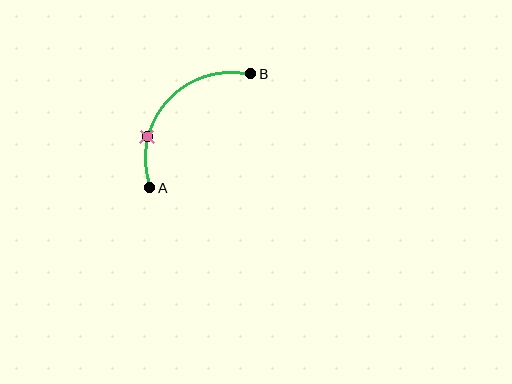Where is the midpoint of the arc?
The arc midpoint is the point on the curve farthest from the straight line joining A and B. It sits above and to the left of that line.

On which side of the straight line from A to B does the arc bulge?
The arc bulges above and to the left of the straight line connecting A and B.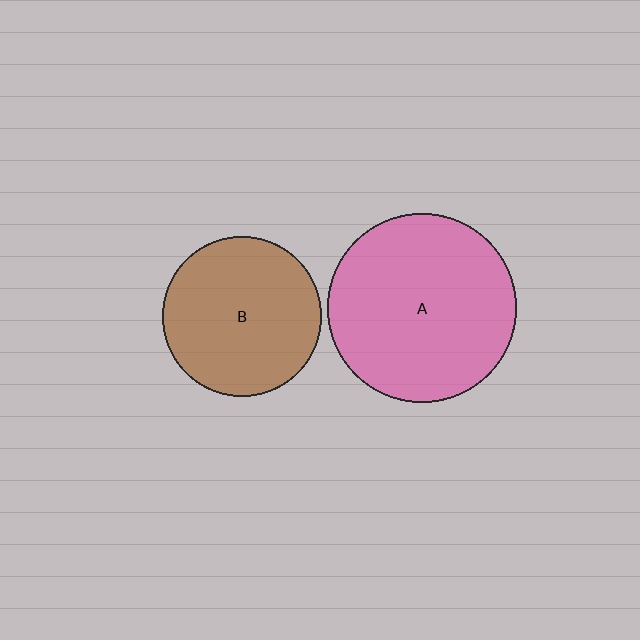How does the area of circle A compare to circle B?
Approximately 1.4 times.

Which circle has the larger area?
Circle A (pink).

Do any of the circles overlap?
No, none of the circles overlap.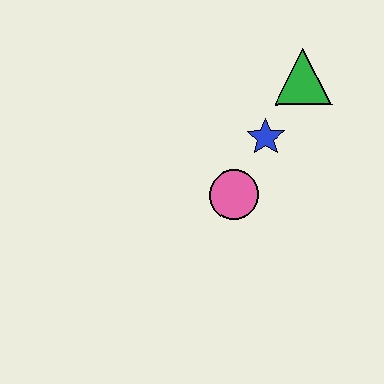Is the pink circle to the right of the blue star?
No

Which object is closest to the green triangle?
The blue star is closest to the green triangle.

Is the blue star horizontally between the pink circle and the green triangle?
Yes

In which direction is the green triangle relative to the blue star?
The green triangle is above the blue star.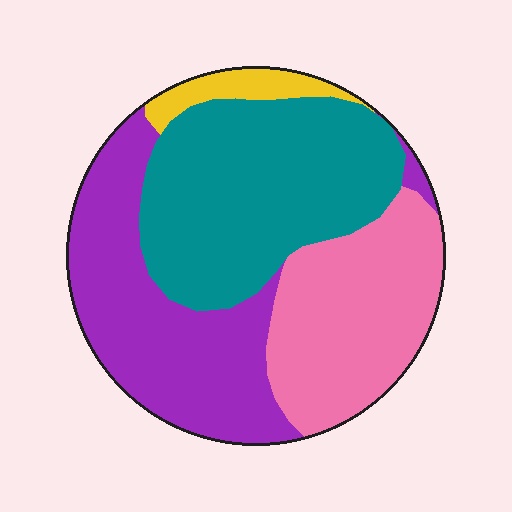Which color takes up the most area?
Teal, at roughly 35%.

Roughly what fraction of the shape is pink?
Pink covers around 25% of the shape.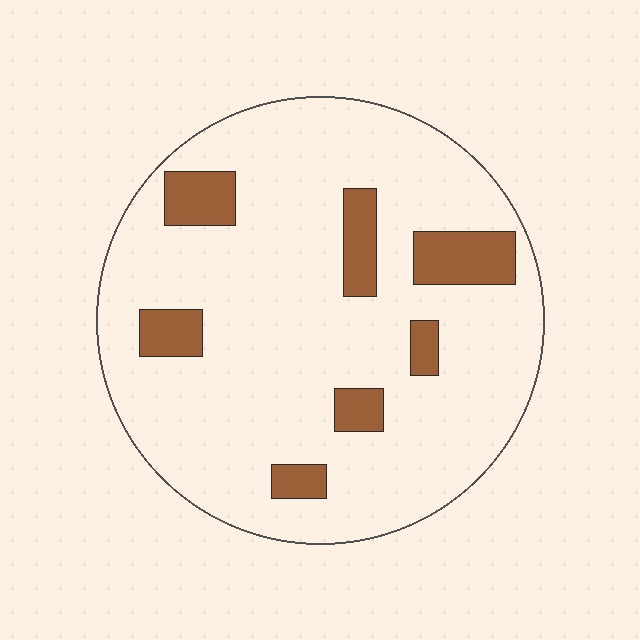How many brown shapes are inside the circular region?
7.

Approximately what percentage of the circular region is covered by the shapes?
Approximately 15%.